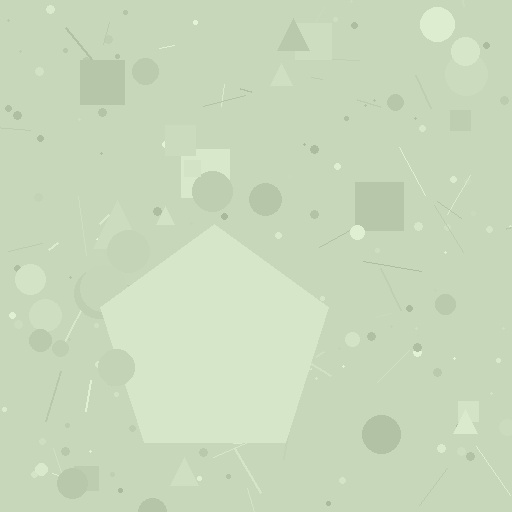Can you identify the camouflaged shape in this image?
The camouflaged shape is a pentagon.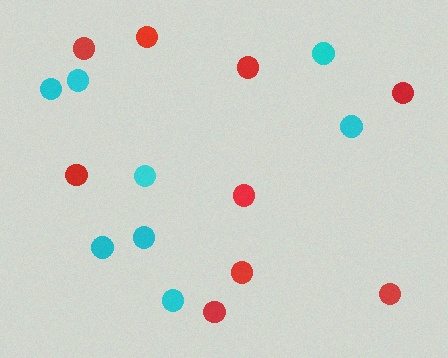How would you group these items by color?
There are 2 groups: one group of red circles (9) and one group of cyan circles (8).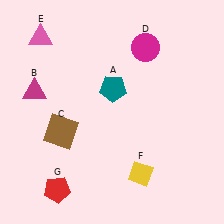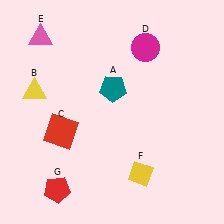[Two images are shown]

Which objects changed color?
B changed from magenta to yellow. C changed from brown to red.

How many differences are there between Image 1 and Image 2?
There are 2 differences between the two images.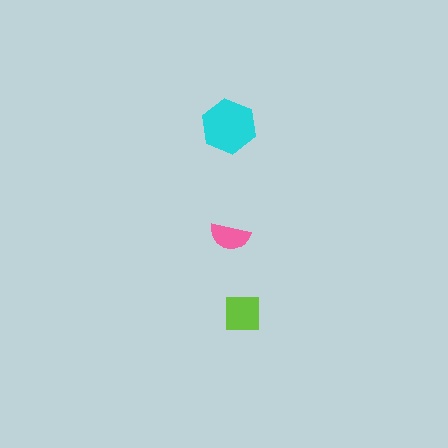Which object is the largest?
The cyan hexagon.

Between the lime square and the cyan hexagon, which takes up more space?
The cyan hexagon.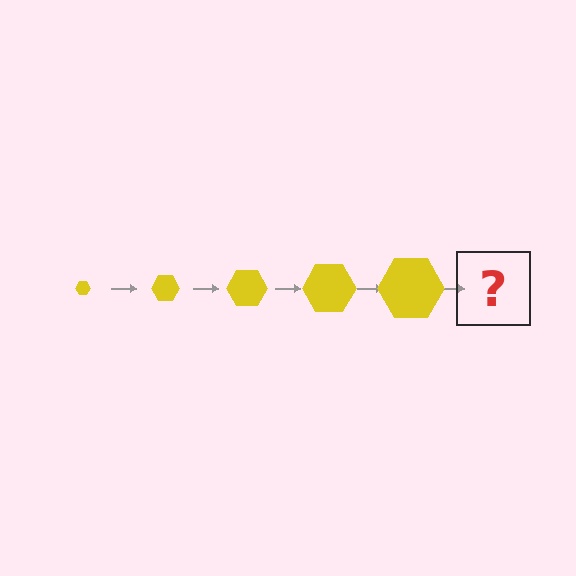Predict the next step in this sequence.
The next step is a yellow hexagon, larger than the previous one.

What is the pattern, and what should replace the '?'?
The pattern is that the hexagon gets progressively larger each step. The '?' should be a yellow hexagon, larger than the previous one.